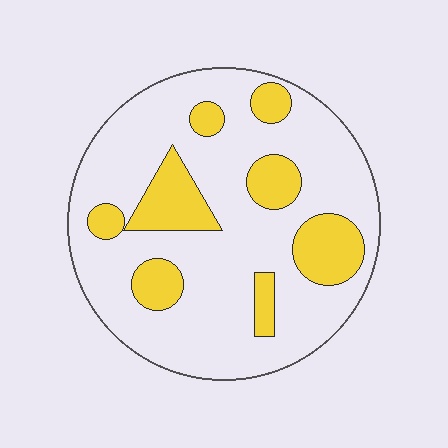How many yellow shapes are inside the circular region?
8.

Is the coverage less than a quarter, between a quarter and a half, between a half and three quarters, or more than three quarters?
Less than a quarter.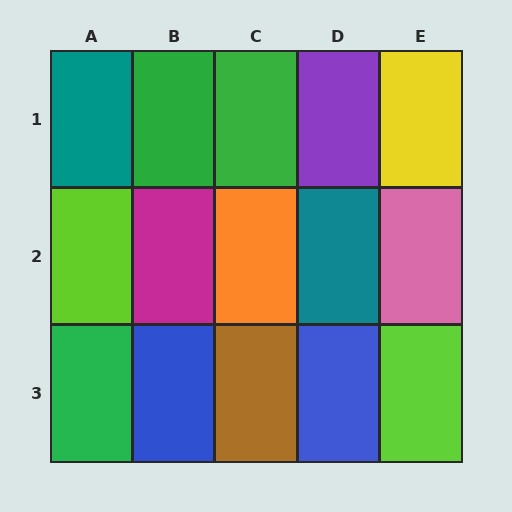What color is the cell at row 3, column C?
Brown.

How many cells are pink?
1 cell is pink.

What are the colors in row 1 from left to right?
Teal, green, green, purple, yellow.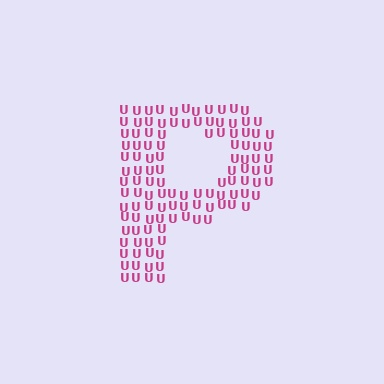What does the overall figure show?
The overall figure shows the letter P.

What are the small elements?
The small elements are letter U's.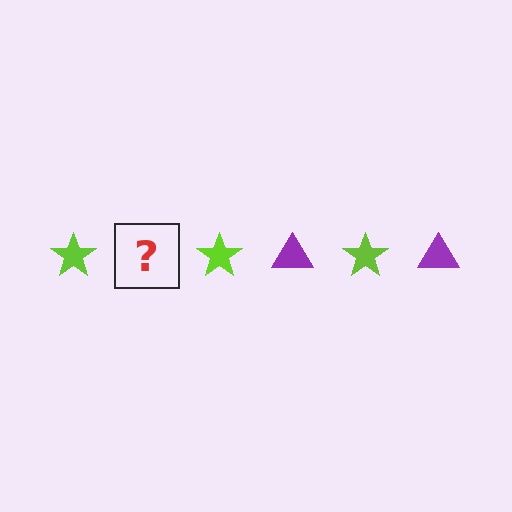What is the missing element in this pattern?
The missing element is a purple triangle.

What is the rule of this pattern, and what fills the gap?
The rule is that the pattern alternates between lime star and purple triangle. The gap should be filled with a purple triangle.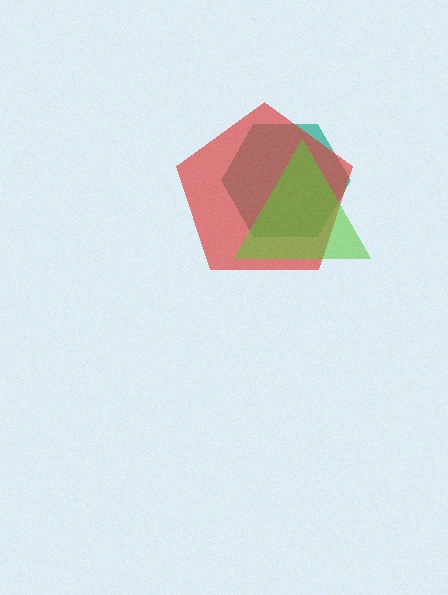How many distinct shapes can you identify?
There are 3 distinct shapes: a teal hexagon, a red pentagon, a lime triangle.